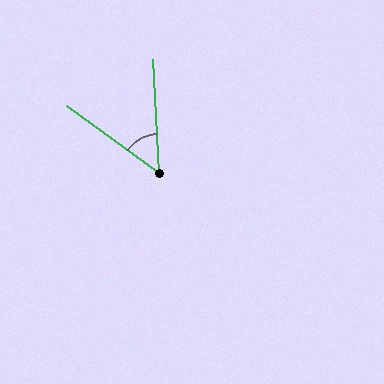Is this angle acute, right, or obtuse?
It is acute.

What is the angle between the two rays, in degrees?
Approximately 51 degrees.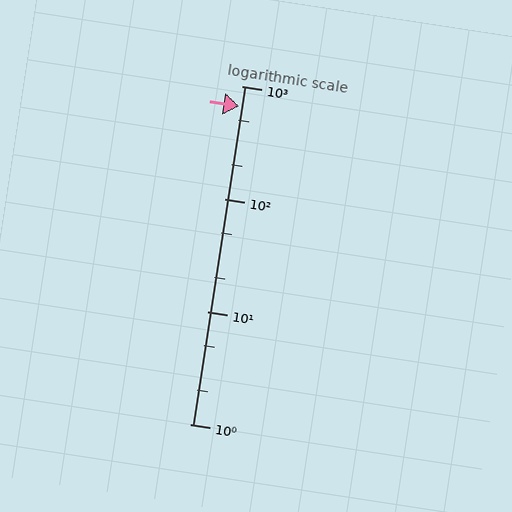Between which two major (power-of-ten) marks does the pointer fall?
The pointer is between 100 and 1000.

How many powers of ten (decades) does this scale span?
The scale spans 3 decades, from 1 to 1000.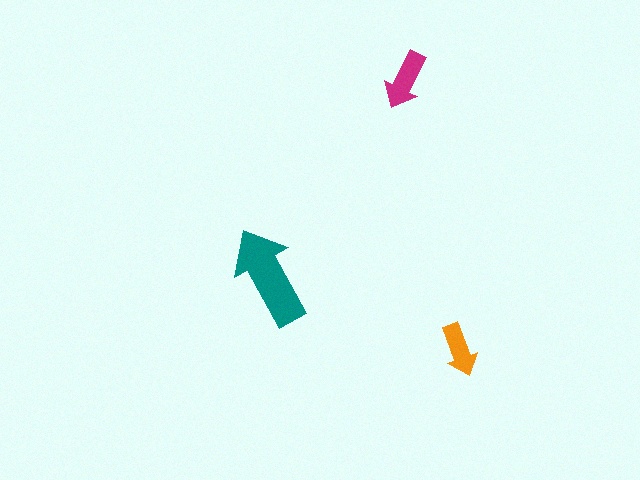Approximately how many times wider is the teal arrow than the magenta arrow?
About 1.5 times wider.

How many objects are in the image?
There are 3 objects in the image.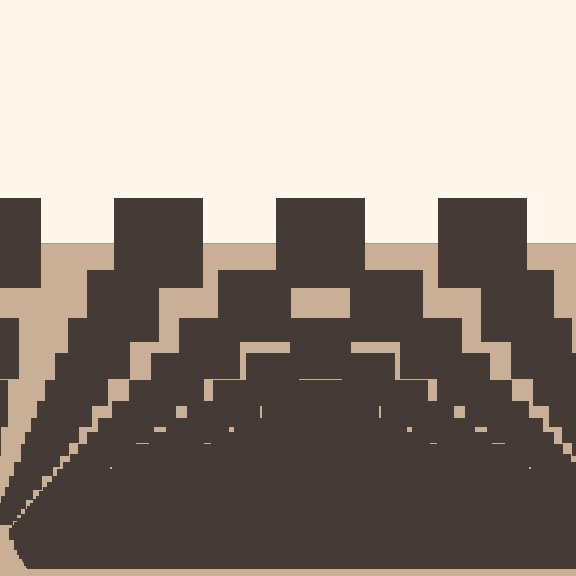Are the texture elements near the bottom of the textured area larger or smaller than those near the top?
Smaller. The gradient is inverted — elements near the bottom are smaller and denser.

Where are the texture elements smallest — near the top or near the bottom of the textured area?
Near the bottom.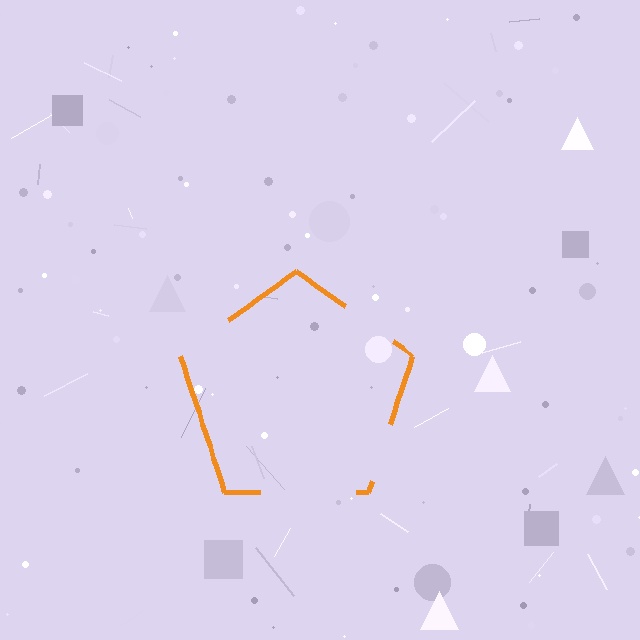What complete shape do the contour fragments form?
The contour fragments form a pentagon.